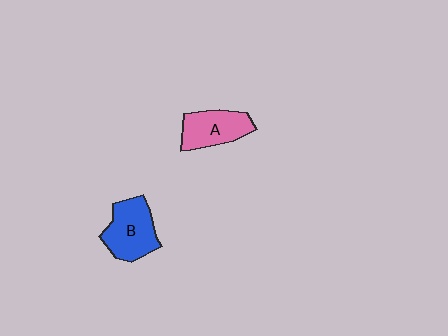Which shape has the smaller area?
Shape A (pink).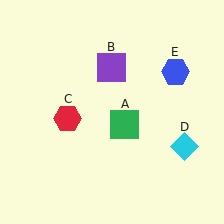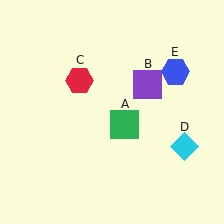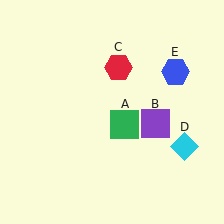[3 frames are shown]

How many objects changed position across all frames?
2 objects changed position: purple square (object B), red hexagon (object C).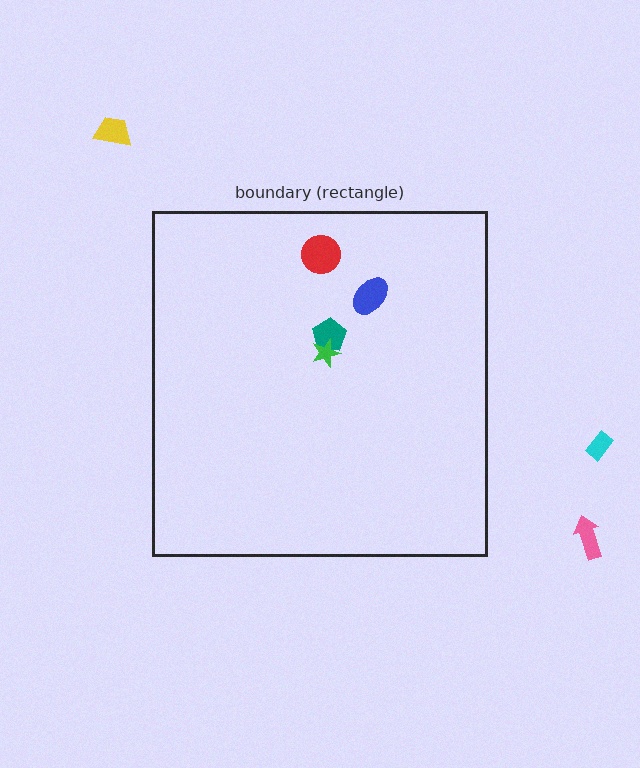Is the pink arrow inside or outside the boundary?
Outside.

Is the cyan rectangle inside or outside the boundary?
Outside.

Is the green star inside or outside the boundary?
Inside.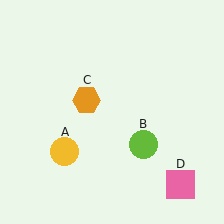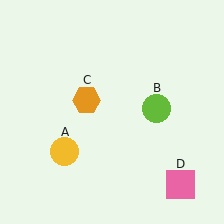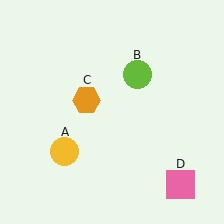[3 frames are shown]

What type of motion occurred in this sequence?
The lime circle (object B) rotated counterclockwise around the center of the scene.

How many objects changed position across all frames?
1 object changed position: lime circle (object B).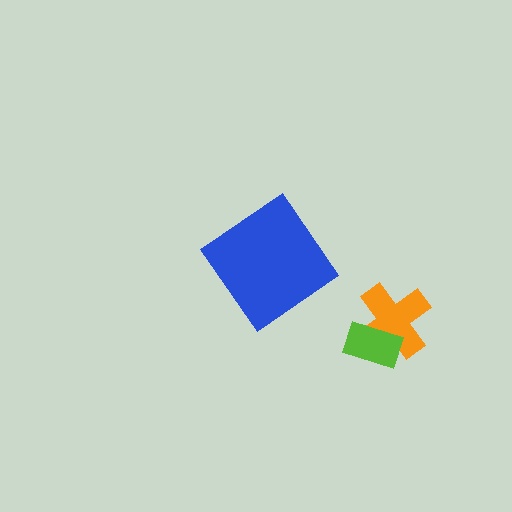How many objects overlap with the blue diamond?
0 objects overlap with the blue diamond.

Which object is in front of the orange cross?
The lime rectangle is in front of the orange cross.